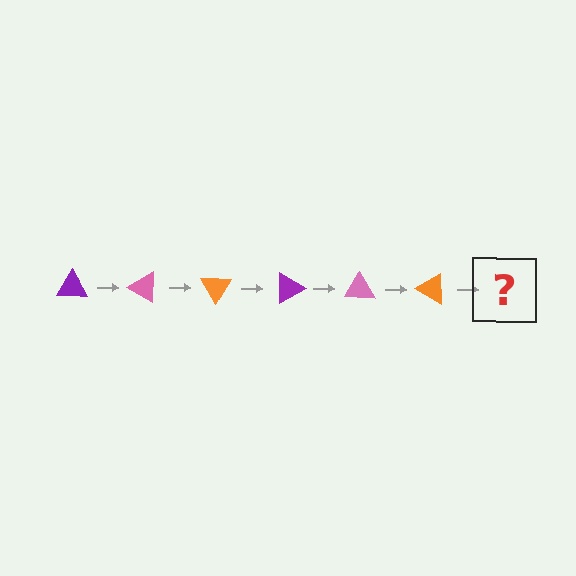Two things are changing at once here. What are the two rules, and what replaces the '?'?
The two rules are that it rotates 30 degrees each step and the color cycles through purple, pink, and orange. The '?' should be a purple triangle, rotated 180 degrees from the start.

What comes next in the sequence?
The next element should be a purple triangle, rotated 180 degrees from the start.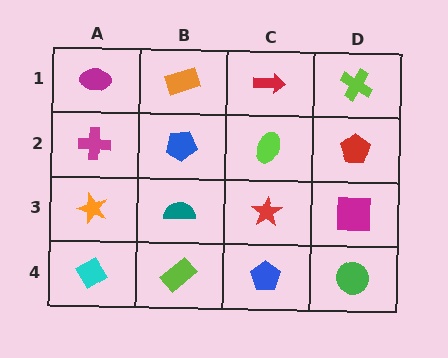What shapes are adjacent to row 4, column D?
A magenta square (row 3, column D), a blue pentagon (row 4, column C).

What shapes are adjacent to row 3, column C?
A lime ellipse (row 2, column C), a blue pentagon (row 4, column C), a teal semicircle (row 3, column B), a magenta square (row 3, column D).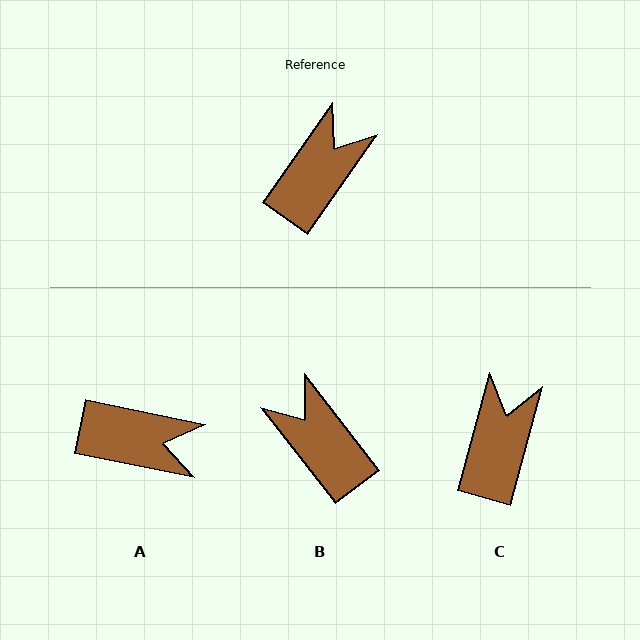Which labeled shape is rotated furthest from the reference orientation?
B, about 73 degrees away.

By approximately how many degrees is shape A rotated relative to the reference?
Approximately 66 degrees clockwise.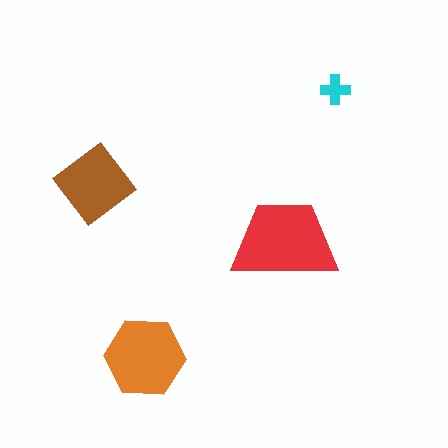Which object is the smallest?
The cyan cross.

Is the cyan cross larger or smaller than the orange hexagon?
Smaller.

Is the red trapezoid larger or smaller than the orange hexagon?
Larger.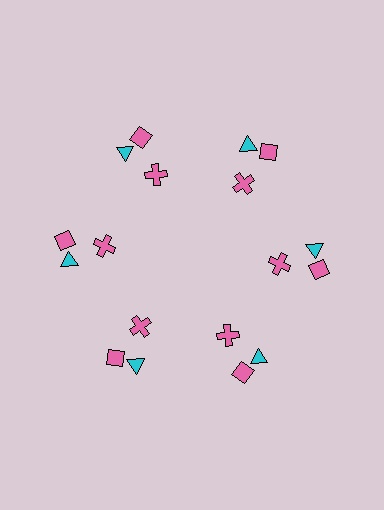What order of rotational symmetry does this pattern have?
This pattern has 6-fold rotational symmetry.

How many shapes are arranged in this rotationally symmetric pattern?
There are 18 shapes, arranged in 6 groups of 3.